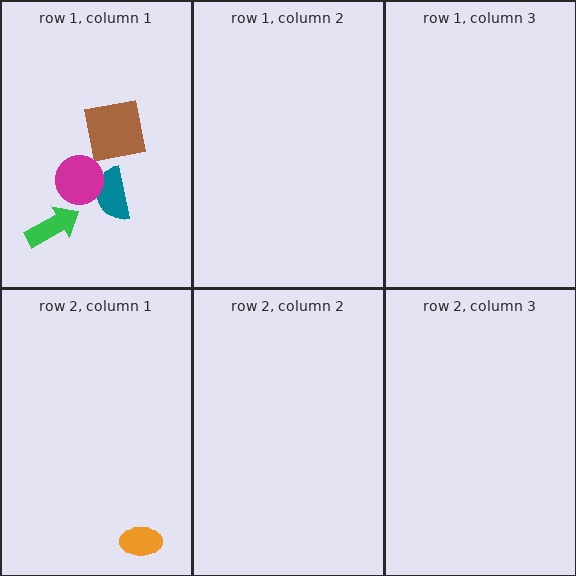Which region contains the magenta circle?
The row 1, column 1 region.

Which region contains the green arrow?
The row 1, column 1 region.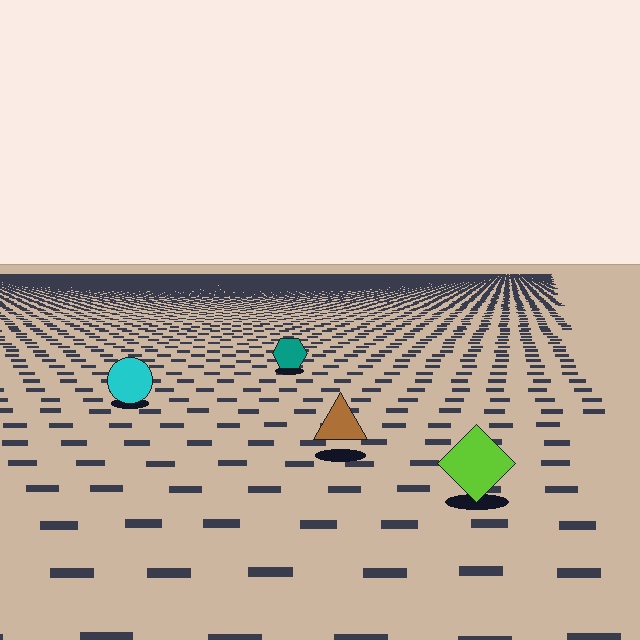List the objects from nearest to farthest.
From nearest to farthest: the lime diamond, the brown triangle, the cyan circle, the teal hexagon.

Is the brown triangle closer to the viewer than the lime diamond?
No. The lime diamond is closer — you can tell from the texture gradient: the ground texture is coarser near it.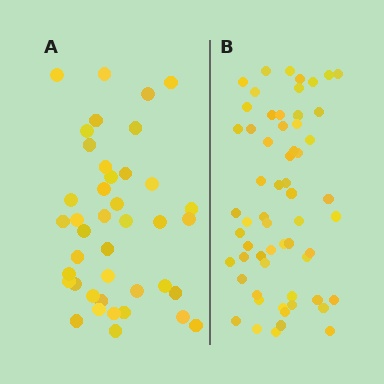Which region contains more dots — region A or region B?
Region B (the right region) has more dots.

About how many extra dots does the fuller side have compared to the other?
Region B has approximately 20 more dots than region A.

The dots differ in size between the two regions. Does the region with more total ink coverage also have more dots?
No. Region A has more total ink coverage because its dots are larger, but region B actually contains more individual dots. Total area can be misleading — the number of items is what matters here.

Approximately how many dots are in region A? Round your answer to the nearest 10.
About 40 dots. (The exact count is 41, which rounds to 40.)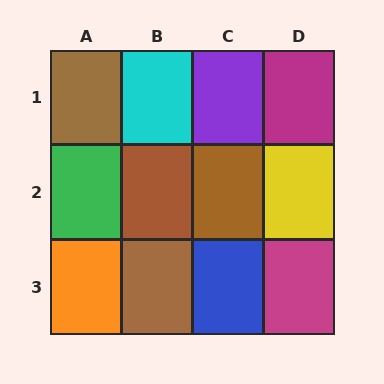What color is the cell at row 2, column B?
Brown.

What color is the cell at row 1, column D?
Magenta.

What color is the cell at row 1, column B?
Cyan.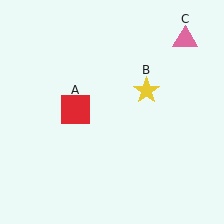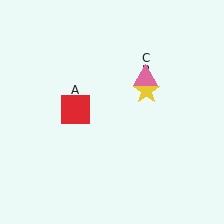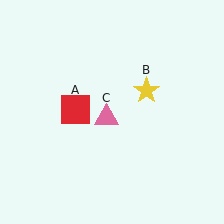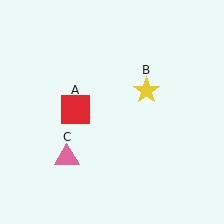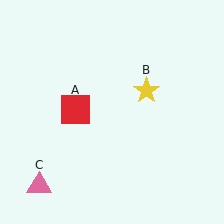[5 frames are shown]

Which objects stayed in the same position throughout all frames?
Red square (object A) and yellow star (object B) remained stationary.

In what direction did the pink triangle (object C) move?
The pink triangle (object C) moved down and to the left.